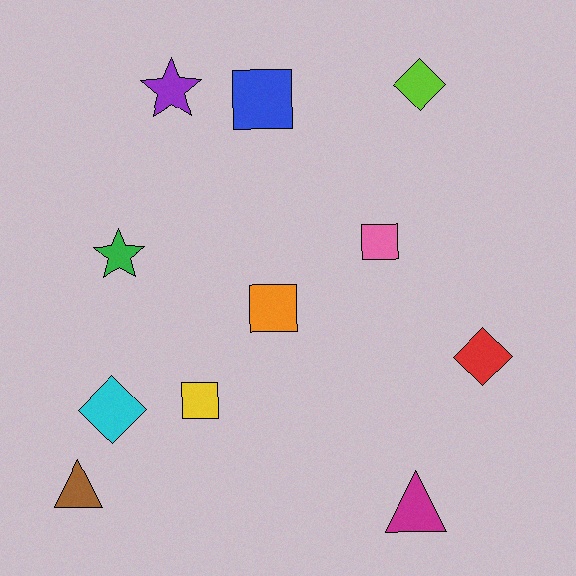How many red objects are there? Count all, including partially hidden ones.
There is 1 red object.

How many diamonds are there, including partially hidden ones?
There are 3 diamonds.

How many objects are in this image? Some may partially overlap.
There are 11 objects.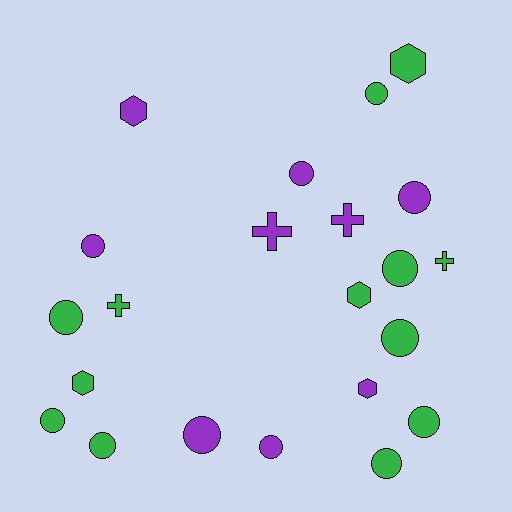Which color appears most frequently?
Green, with 13 objects.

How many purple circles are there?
There are 5 purple circles.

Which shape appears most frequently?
Circle, with 13 objects.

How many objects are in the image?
There are 22 objects.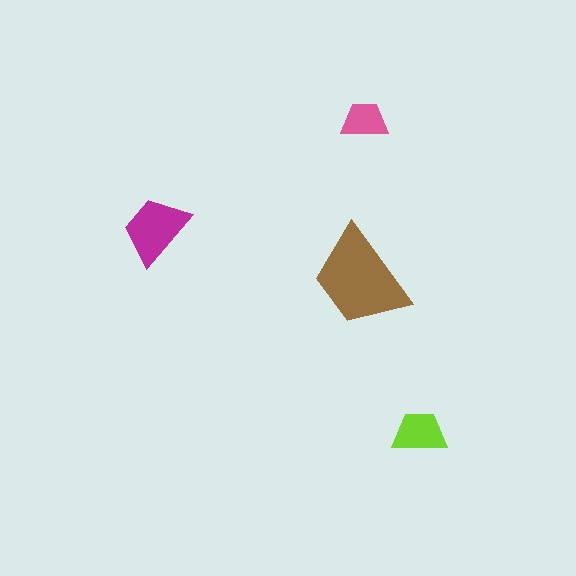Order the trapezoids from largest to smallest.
the brown one, the magenta one, the lime one, the pink one.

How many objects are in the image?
There are 4 objects in the image.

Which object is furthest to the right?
The lime trapezoid is rightmost.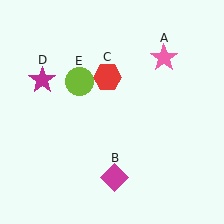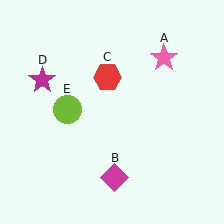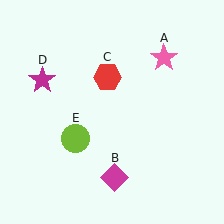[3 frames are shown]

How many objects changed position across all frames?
1 object changed position: lime circle (object E).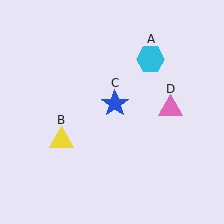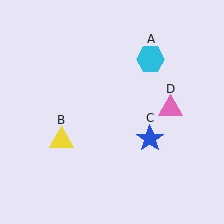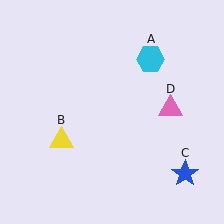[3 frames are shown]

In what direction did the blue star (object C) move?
The blue star (object C) moved down and to the right.